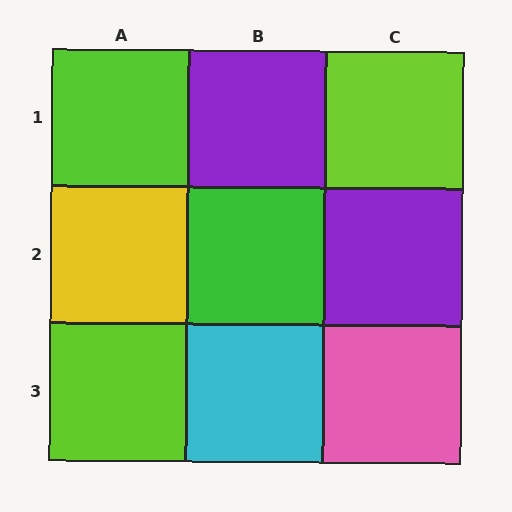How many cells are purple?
2 cells are purple.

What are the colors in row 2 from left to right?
Yellow, green, purple.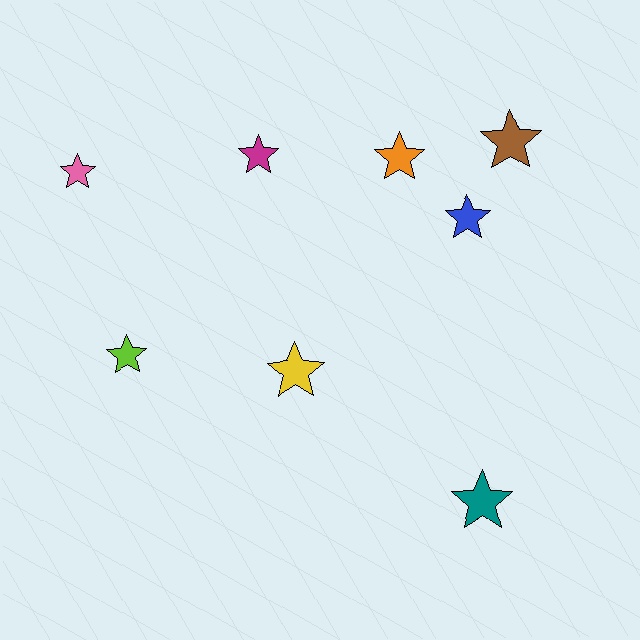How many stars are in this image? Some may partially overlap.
There are 8 stars.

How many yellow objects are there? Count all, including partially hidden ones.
There is 1 yellow object.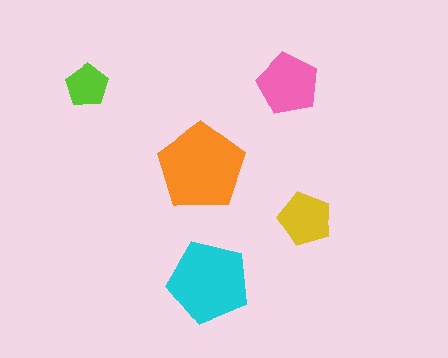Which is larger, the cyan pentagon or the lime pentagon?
The cyan one.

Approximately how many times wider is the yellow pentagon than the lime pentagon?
About 1.5 times wider.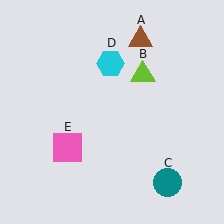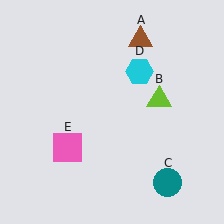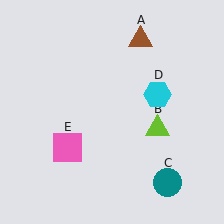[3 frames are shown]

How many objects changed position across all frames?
2 objects changed position: lime triangle (object B), cyan hexagon (object D).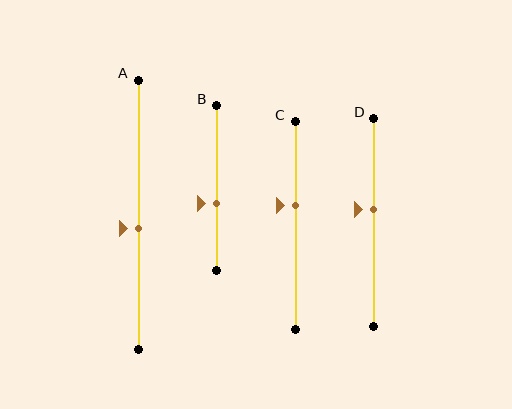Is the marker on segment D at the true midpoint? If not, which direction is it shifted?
No, the marker on segment D is shifted upward by about 6% of the segment length.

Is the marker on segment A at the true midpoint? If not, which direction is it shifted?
No, the marker on segment A is shifted downward by about 5% of the segment length.